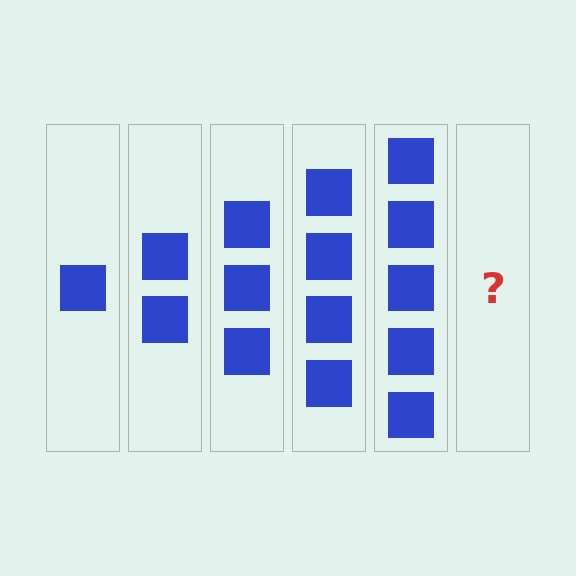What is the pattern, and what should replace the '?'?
The pattern is that each step adds one more square. The '?' should be 6 squares.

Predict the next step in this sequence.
The next step is 6 squares.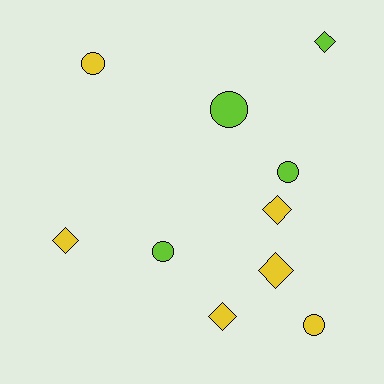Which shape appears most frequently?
Circle, with 5 objects.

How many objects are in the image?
There are 10 objects.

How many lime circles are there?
There are 3 lime circles.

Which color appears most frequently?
Yellow, with 6 objects.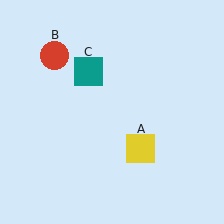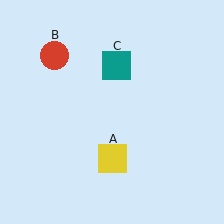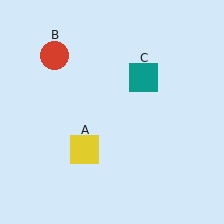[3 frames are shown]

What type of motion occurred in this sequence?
The yellow square (object A), teal square (object C) rotated clockwise around the center of the scene.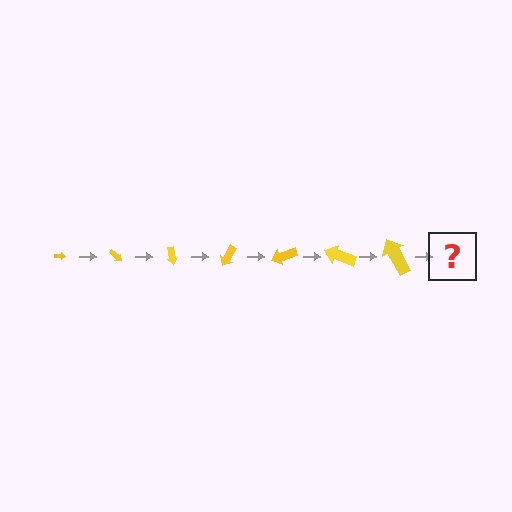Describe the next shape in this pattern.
It should be an arrow, larger than the previous one and rotated 280 degrees from the start.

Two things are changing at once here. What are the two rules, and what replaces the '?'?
The two rules are that the arrow grows larger each step and it rotates 40 degrees each step. The '?' should be an arrow, larger than the previous one and rotated 280 degrees from the start.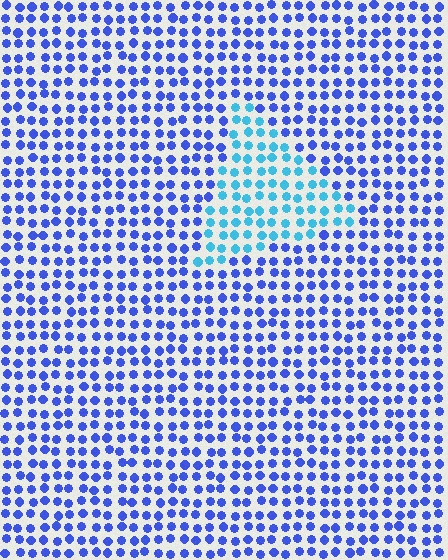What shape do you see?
I see a triangle.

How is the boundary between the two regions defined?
The boundary is defined purely by a slight shift in hue (about 39 degrees). Spacing, size, and orientation are identical on both sides.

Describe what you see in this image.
The image is filled with small blue elements in a uniform arrangement. A triangle-shaped region is visible where the elements are tinted to a slightly different hue, forming a subtle color boundary.